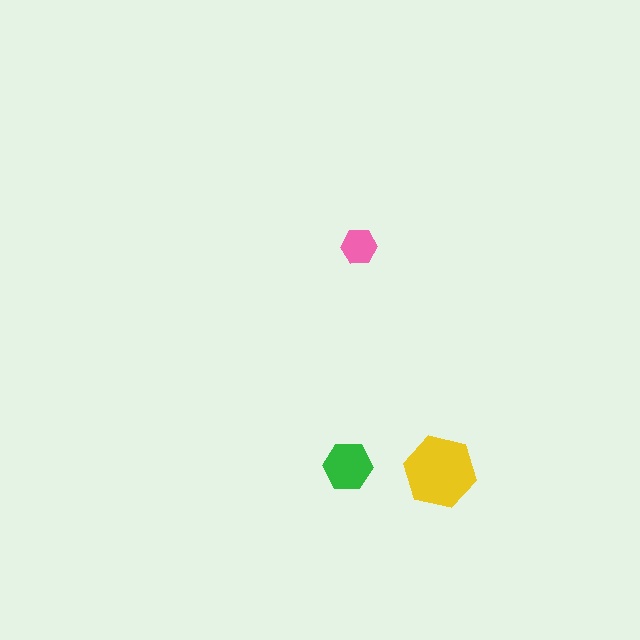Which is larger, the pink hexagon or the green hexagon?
The green one.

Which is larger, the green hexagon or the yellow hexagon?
The yellow one.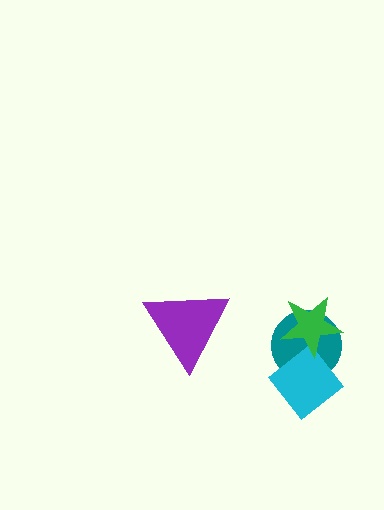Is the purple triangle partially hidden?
No, no other shape covers it.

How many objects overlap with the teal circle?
2 objects overlap with the teal circle.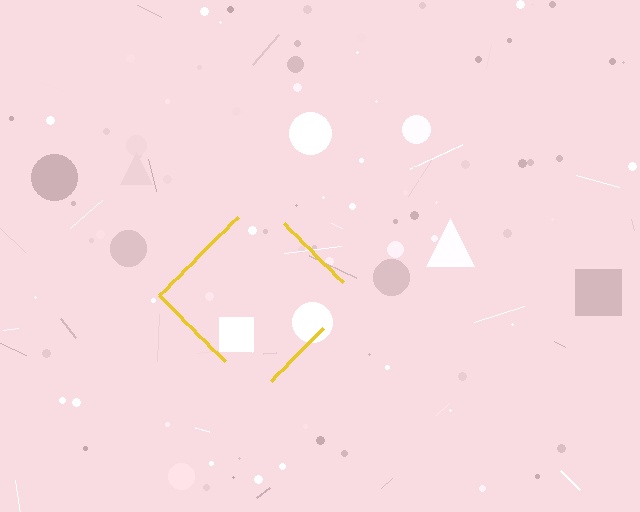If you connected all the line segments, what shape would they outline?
They would outline a diamond.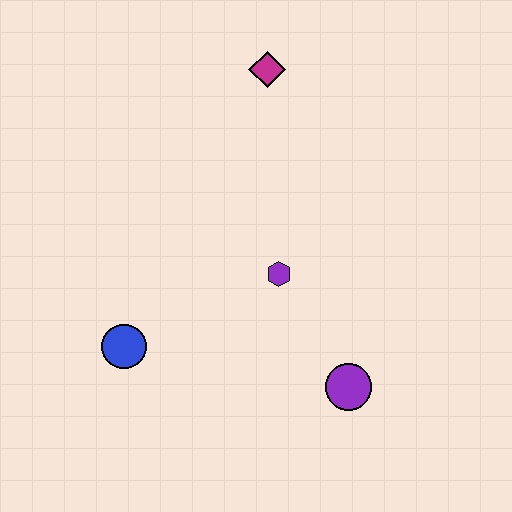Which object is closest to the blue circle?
The purple hexagon is closest to the blue circle.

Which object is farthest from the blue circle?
The magenta diamond is farthest from the blue circle.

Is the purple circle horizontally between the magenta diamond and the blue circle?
No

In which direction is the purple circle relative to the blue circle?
The purple circle is to the right of the blue circle.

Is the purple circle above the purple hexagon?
No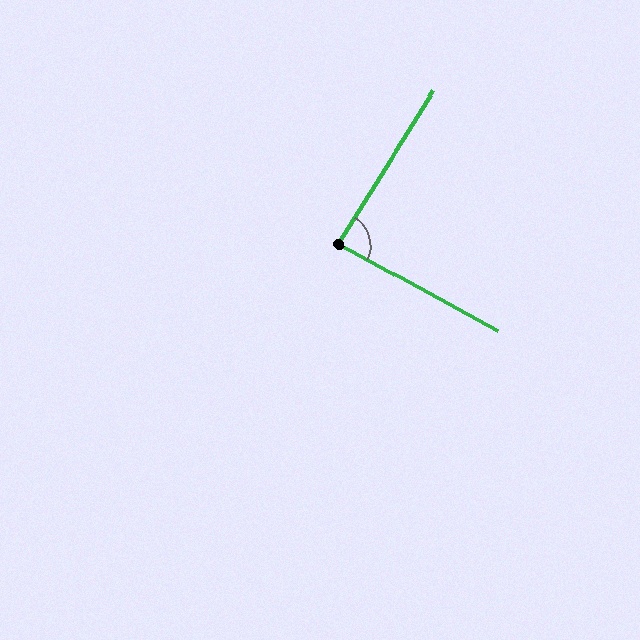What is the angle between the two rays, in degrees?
Approximately 87 degrees.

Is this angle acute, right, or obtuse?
It is approximately a right angle.